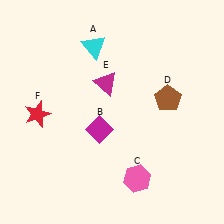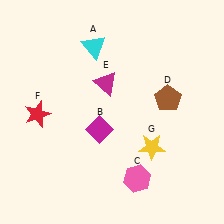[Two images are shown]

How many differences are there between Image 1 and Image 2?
There is 1 difference between the two images.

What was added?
A yellow star (G) was added in Image 2.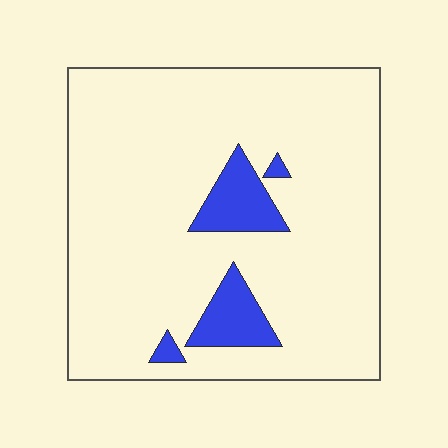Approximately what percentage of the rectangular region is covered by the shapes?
Approximately 10%.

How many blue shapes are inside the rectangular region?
4.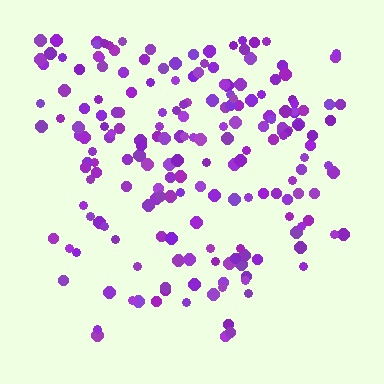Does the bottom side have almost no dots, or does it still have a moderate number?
Still a moderate number, just noticeably fewer than the top.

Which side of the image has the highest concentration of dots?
The top.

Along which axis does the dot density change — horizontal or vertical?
Vertical.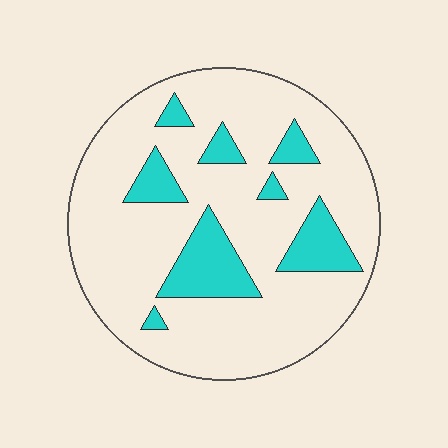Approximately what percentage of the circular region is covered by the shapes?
Approximately 20%.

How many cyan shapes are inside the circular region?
8.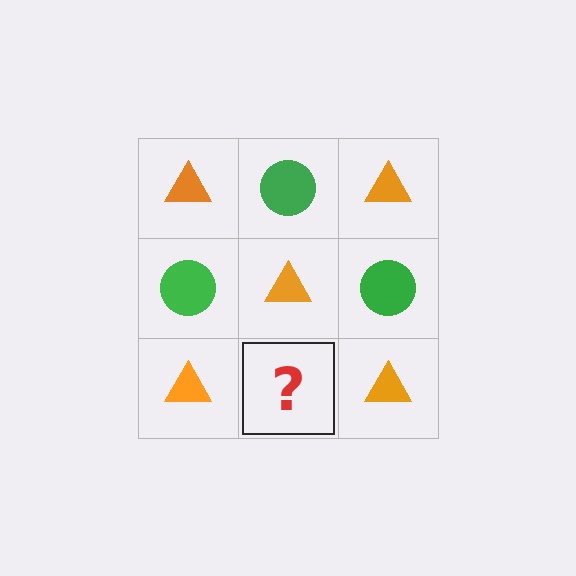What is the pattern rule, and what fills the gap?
The rule is that it alternates orange triangle and green circle in a checkerboard pattern. The gap should be filled with a green circle.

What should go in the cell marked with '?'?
The missing cell should contain a green circle.